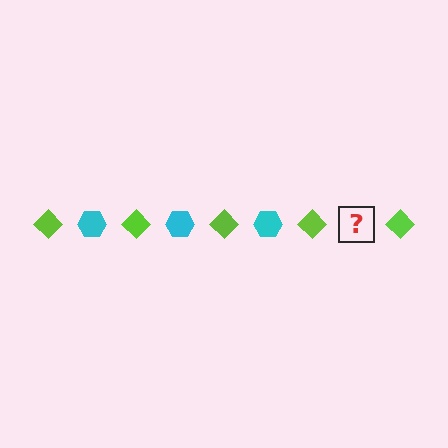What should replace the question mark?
The question mark should be replaced with a cyan hexagon.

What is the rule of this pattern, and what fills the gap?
The rule is that the pattern alternates between lime diamond and cyan hexagon. The gap should be filled with a cyan hexagon.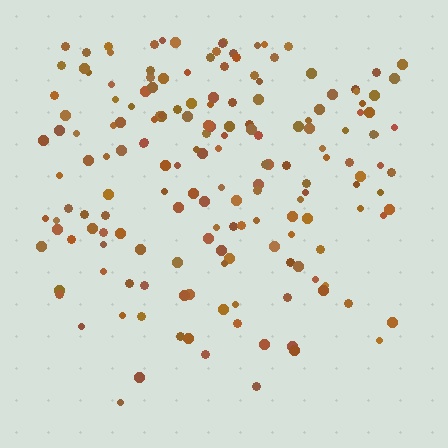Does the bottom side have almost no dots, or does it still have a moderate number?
Still a moderate number, just noticeably fewer than the top.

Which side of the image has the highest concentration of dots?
The top.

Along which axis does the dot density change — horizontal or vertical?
Vertical.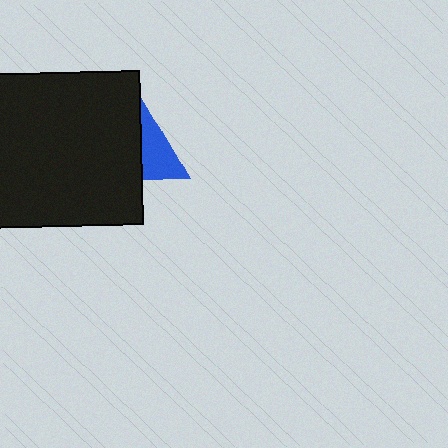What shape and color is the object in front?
The object in front is a black square.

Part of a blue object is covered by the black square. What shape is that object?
It is a triangle.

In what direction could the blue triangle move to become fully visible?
The blue triangle could move right. That would shift it out from behind the black square entirely.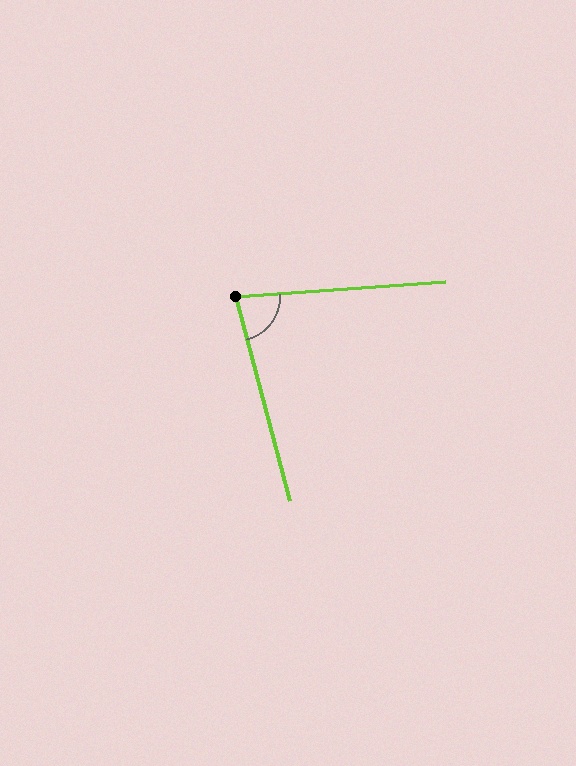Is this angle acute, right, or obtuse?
It is acute.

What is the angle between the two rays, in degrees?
Approximately 79 degrees.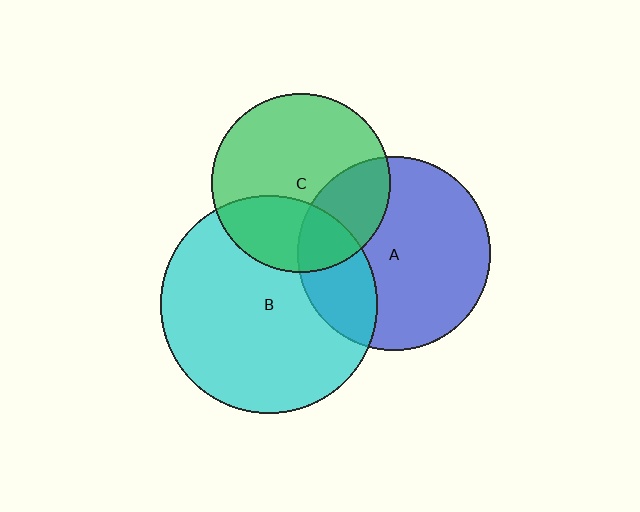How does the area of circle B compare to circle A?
Approximately 1.3 times.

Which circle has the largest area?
Circle B (cyan).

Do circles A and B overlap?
Yes.